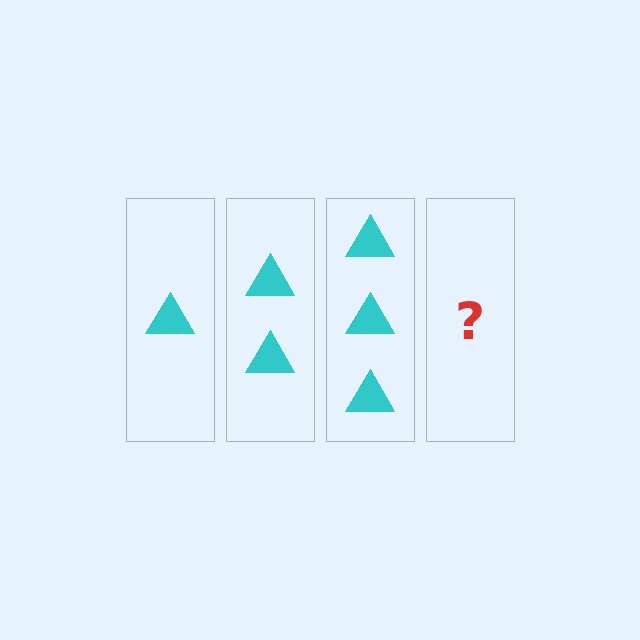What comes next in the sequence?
The next element should be 4 triangles.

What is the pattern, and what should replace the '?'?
The pattern is that each step adds one more triangle. The '?' should be 4 triangles.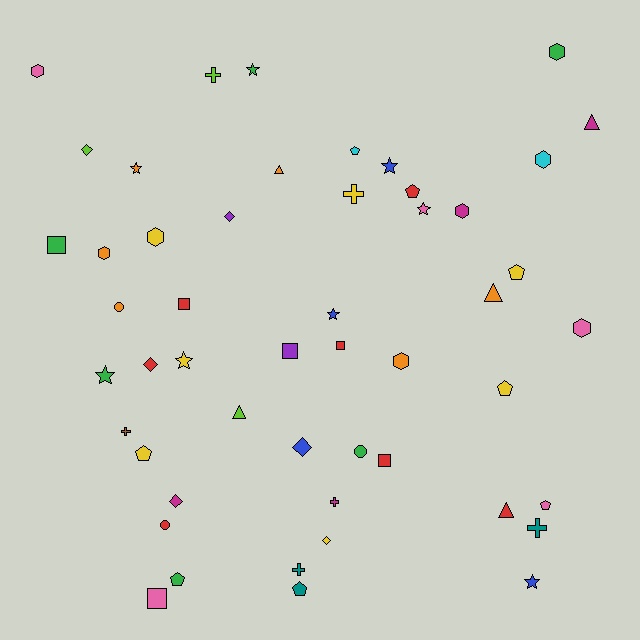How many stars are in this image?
There are 8 stars.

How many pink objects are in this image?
There are 5 pink objects.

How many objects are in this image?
There are 50 objects.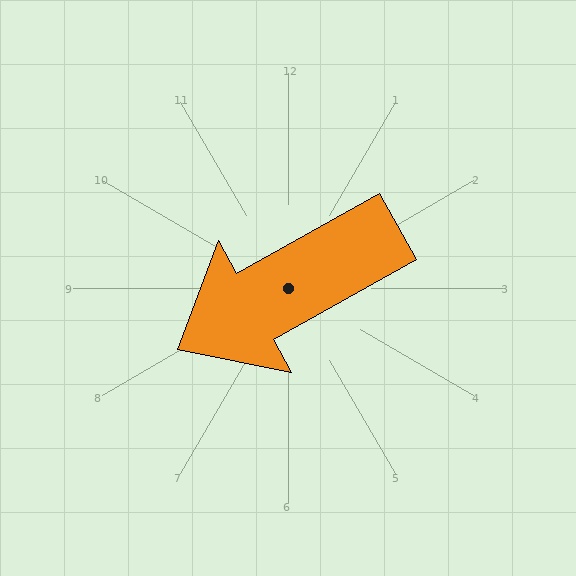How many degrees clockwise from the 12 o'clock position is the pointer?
Approximately 241 degrees.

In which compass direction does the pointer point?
Southwest.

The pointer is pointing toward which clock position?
Roughly 8 o'clock.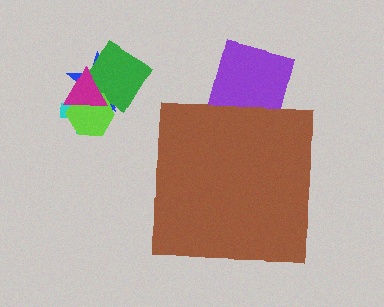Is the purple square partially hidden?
Yes, the purple square is partially hidden behind the brown square.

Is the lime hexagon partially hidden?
No, the lime hexagon is fully visible.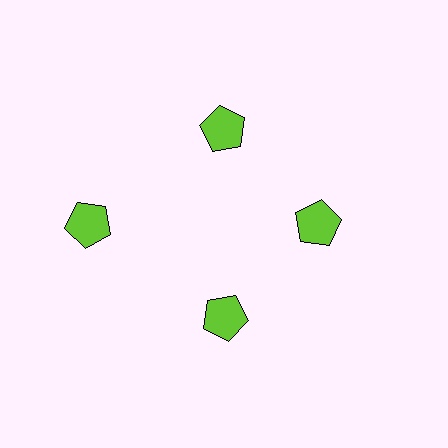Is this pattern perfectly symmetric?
No. The 4 lime pentagons are arranged in a ring, but one element near the 9 o'clock position is pushed outward from the center, breaking the 4-fold rotational symmetry.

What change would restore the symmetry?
The symmetry would be restored by moving it inward, back onto the ring so that all 4 pentagons sit at equal angles and equal distance from the center.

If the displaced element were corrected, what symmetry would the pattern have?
It would have 4-fold rotational symmetry — the pattern would map onto itself every 90 degrees.